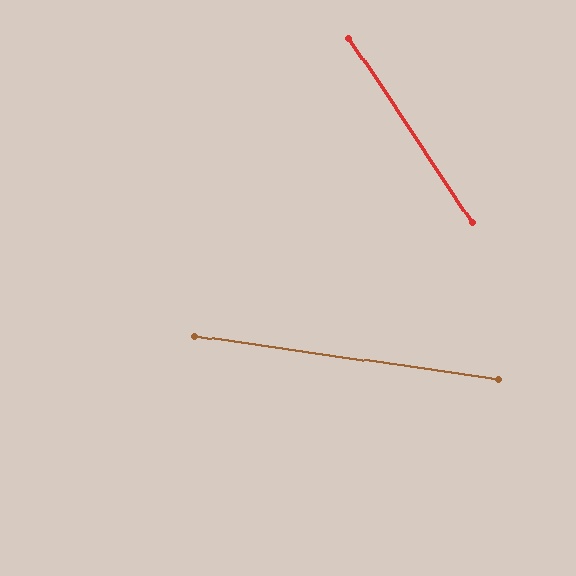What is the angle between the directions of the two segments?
Approximately 48 degrees.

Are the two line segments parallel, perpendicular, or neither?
Neither parallel nor perpendicular — they differ by about 48°.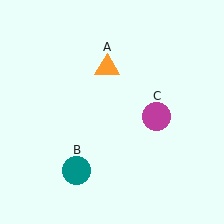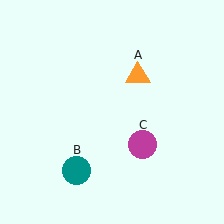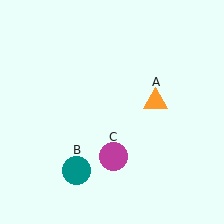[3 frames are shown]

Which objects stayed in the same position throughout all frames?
Teal circle (object B) remained stationary.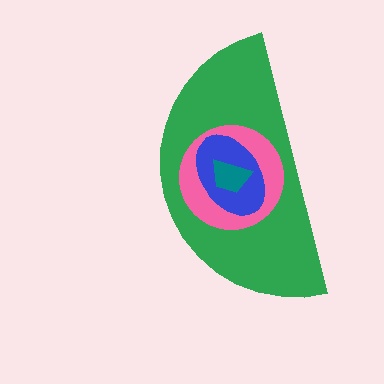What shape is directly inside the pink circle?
The blue ellipse.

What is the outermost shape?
The green semicircle.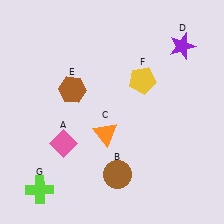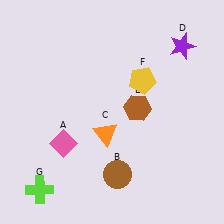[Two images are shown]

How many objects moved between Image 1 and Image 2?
1 object moved between the two images.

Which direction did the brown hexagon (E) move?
The brown hexagon (E) moved right.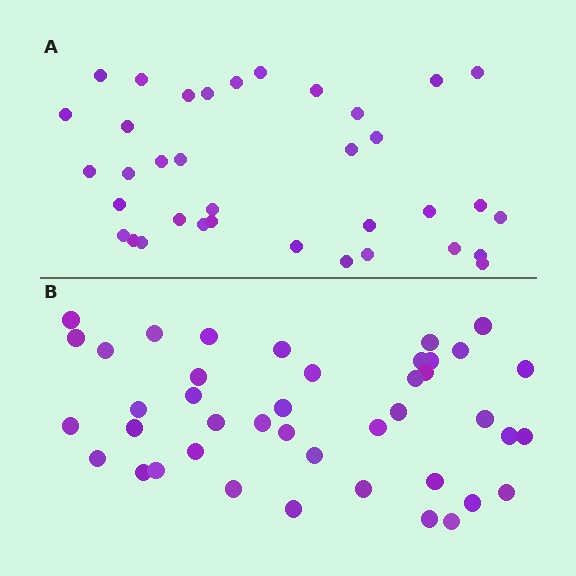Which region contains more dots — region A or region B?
Region B (the bottom region) has more dots.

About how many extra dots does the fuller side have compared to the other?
Region B has about 6 more dots than region A.